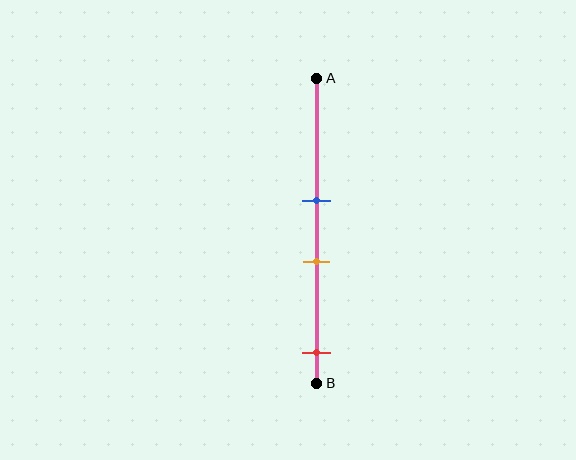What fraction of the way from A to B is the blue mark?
The blue mark is approximately 40% (0.4) of the way from A to B.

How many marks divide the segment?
There are 3 marks dividing the segment.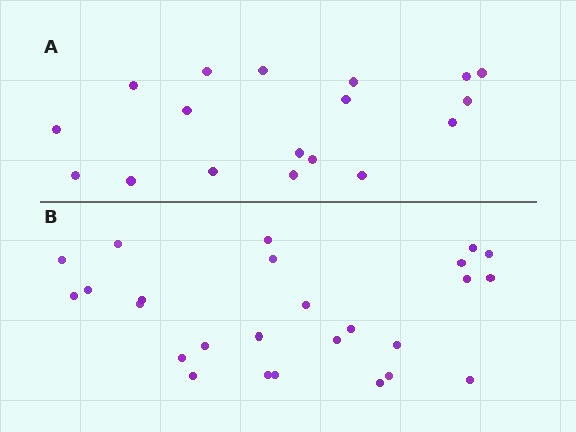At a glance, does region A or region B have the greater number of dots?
Region B (the bottom region) has more dots.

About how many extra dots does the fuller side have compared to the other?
Region B has roughly 8 or so more dots than region A.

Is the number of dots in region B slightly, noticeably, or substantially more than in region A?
Region B has noticeably more, but not dramatically so. The ratio is roughly 1.4 to 1.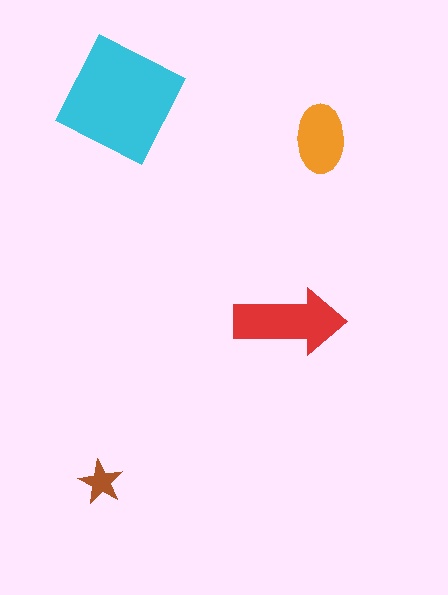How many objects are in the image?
There are 4 objects in the image.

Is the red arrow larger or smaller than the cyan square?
Smaller.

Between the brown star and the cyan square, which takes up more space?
The cyan square.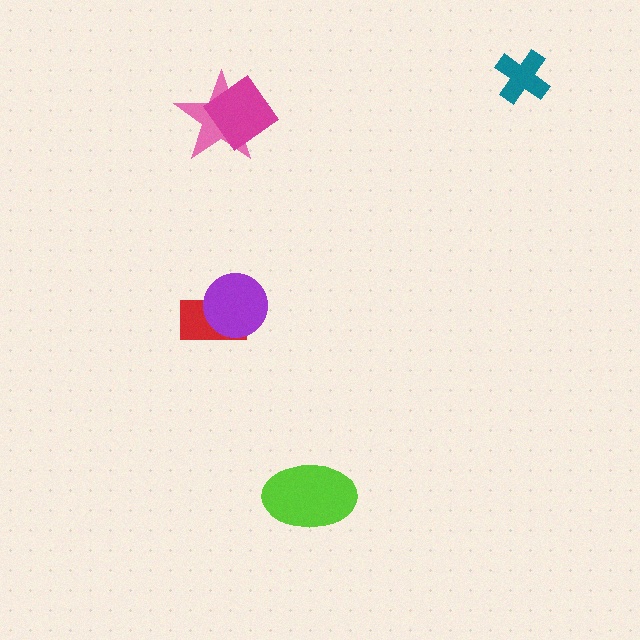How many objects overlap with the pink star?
1 object overlaps with the pink star.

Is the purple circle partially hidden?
No, no other shape covers it.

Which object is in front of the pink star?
The magenta diamond is in front of the pink star.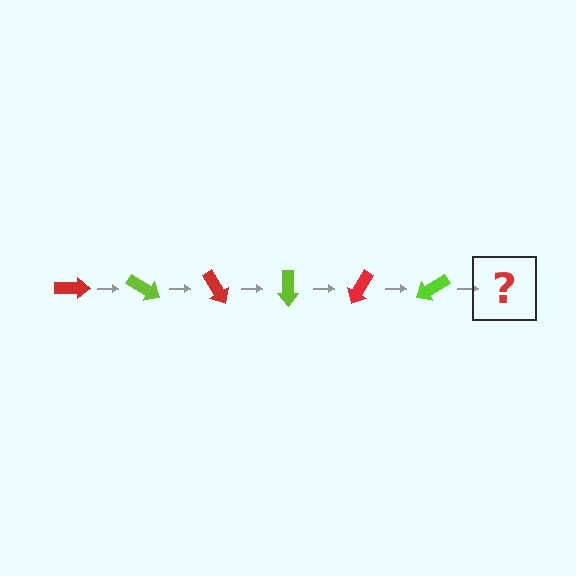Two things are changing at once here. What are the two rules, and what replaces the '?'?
The two rules are that it rotates 30 degrees each step and the color cycles through red and lime. The '?' should be a red arrow, rotated 180 degrees from the start.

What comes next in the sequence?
The next element should be a red arrow, rotated 180 degrees from the start.